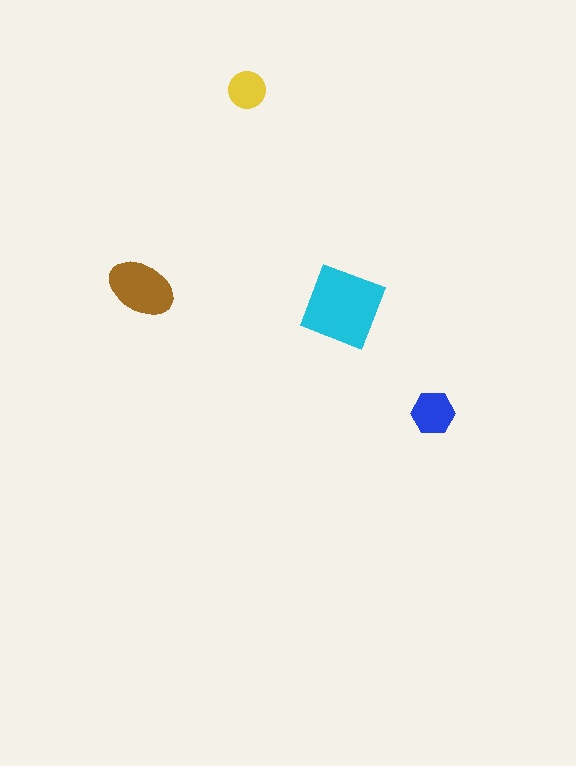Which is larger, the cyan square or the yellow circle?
The cyan square.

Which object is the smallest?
The yellow circle.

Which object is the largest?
The cyan square.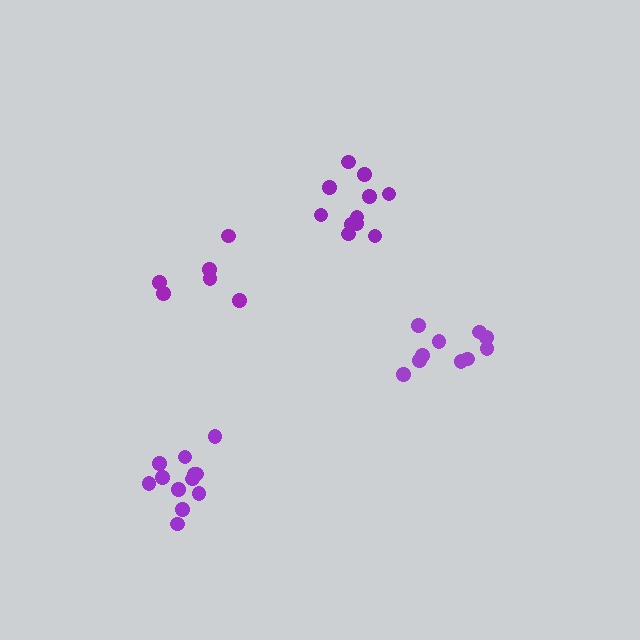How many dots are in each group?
Group 1: 12 dots, Group 2: 11 dots, Group 3: 6 dots, Group 4: 10 dots (39 total).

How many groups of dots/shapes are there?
There are 4 groups.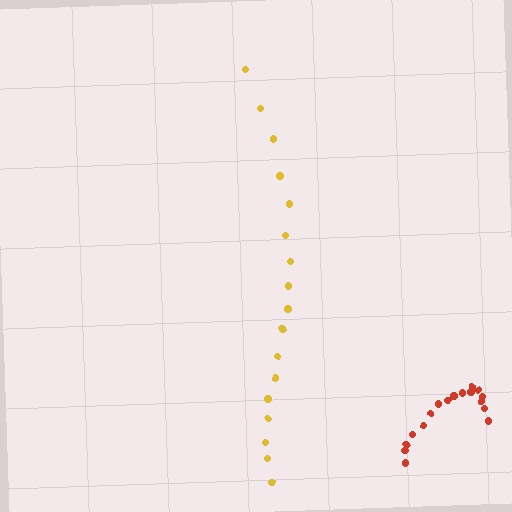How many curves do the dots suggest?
There are 2 distinct paths.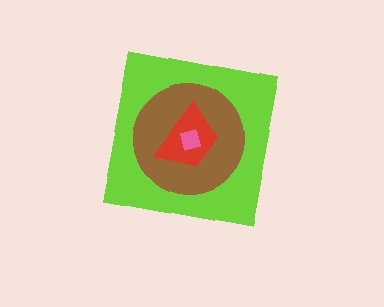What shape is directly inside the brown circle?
The red trapezoid.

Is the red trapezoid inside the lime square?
Yes.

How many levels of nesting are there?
4.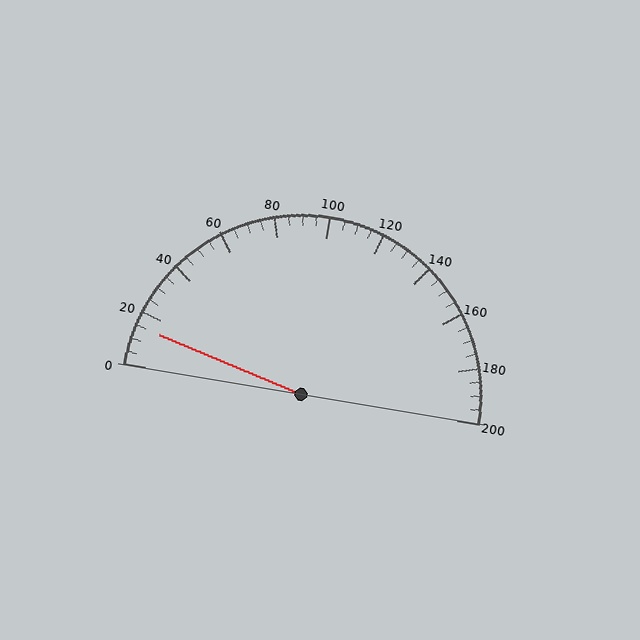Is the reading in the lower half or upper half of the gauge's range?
The reading is in the lower half of the range (0 to 200).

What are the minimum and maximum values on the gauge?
The gauge ranges from 0 to 200.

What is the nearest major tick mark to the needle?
The nearest major tick mark is 20.